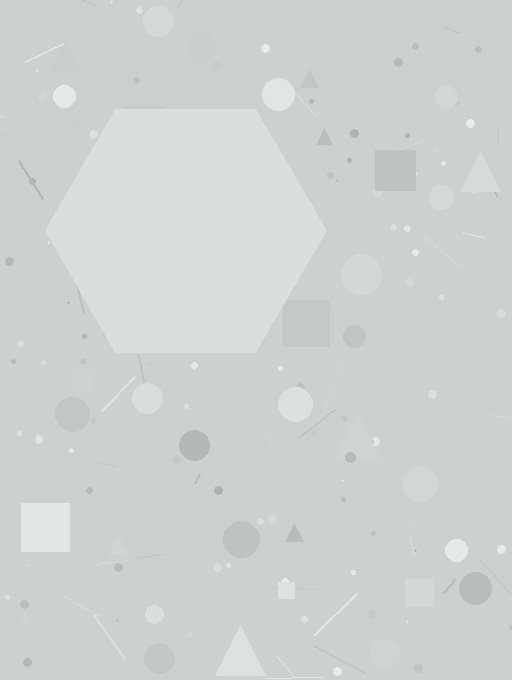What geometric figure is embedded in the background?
A hexagon is embedded in the background.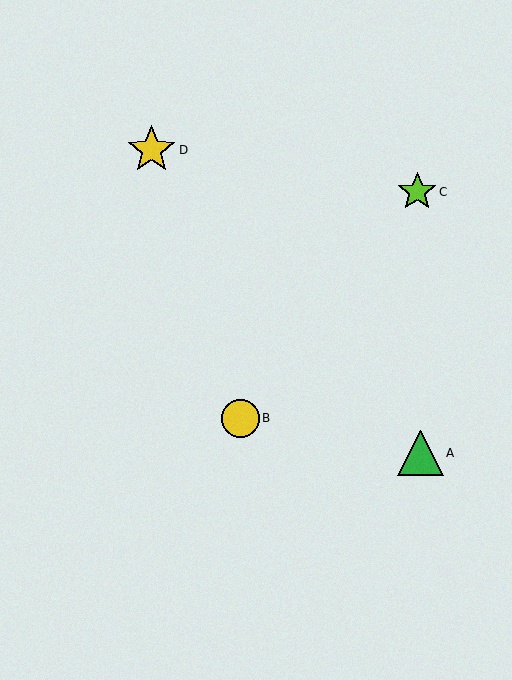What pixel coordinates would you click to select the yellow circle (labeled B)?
Click at (241, 418) to select the yellow circle B.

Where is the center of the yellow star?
The center of the yellow star is at (152, 150).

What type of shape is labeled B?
Shape B is a yellow circle.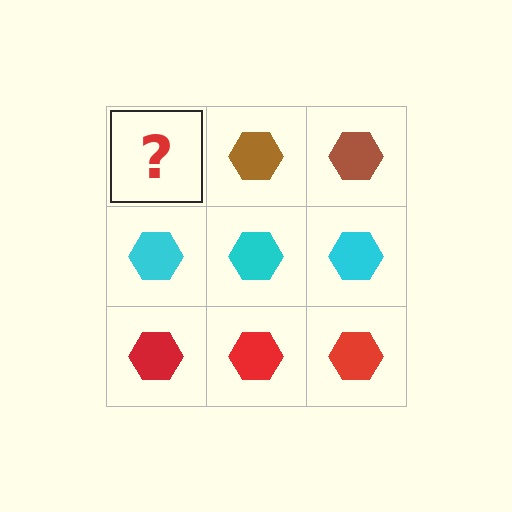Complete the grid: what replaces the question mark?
The question mark should be replaced with a brown hexagon.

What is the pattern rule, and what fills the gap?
The rule is that each row has a consistent color. The gap should be filled with a brown hexagon.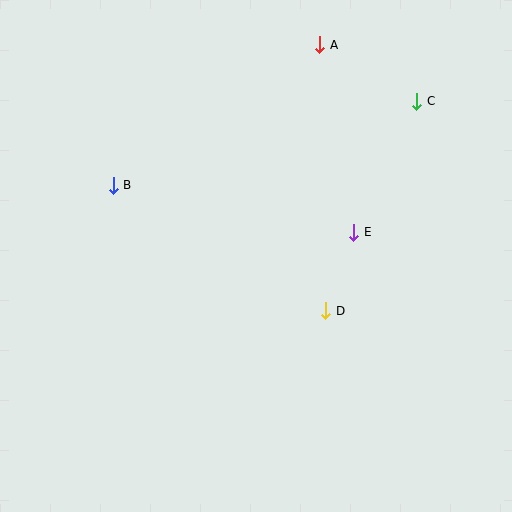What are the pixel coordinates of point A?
Point A is at (320, 45).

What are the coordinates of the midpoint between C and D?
The midpoint between C and D is at (371, 206).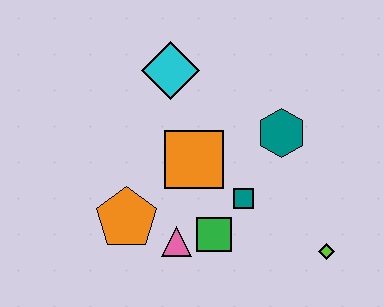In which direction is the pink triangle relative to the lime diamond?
The pink triangle is to the left of the lime diamond.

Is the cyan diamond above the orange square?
Yes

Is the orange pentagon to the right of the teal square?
No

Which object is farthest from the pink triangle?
The cyan diamond is farthest from the pink triangle.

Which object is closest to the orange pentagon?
The pink triangle is closest to the orange pentagon.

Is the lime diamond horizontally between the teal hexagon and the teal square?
No